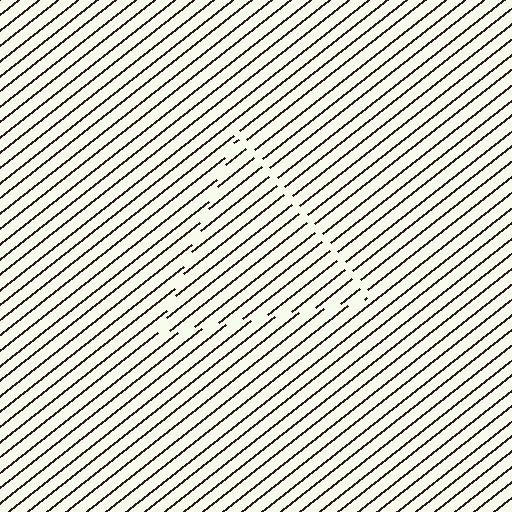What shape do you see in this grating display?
An illusory triangle. The interior of the shape contains the same grating, shifted by half a period — the contour is defined by the phase discontinuity where line-ends from the inner and outer gratings abut.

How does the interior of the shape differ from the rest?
The interior of the shape contains the same grating, shifted by half a period — the contour is defined by the phase discontinuity where line-ends from the inner and outer gratings abut.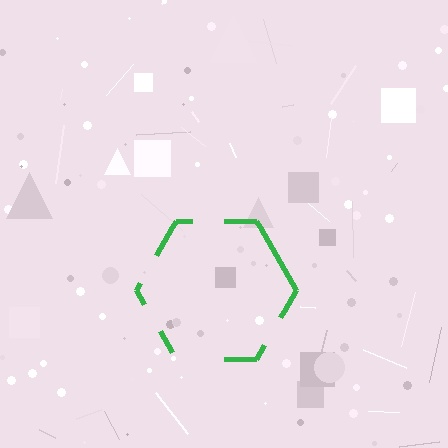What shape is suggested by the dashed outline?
The dashed outline suggests a hexagon.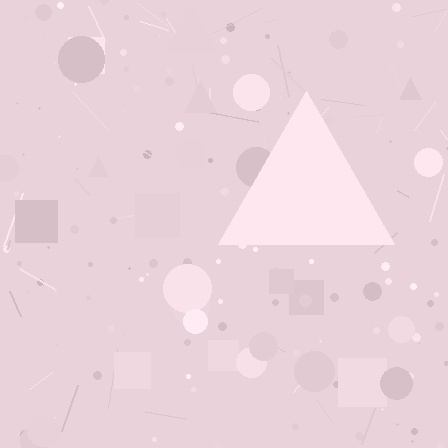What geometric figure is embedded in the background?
A triangle is embedded in the background.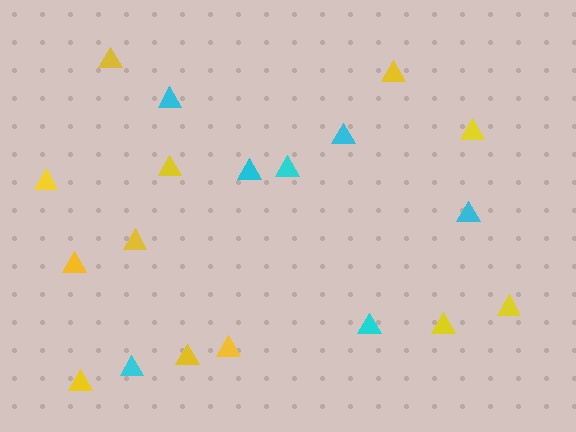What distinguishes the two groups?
There are 2 groups: one group of yellow triangles (12) and one group of cyan triangles (7).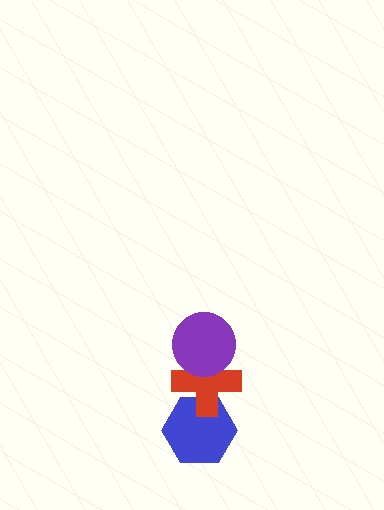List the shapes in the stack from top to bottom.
From top to bottom: the purple circle, the red cross, the blue hexagon.